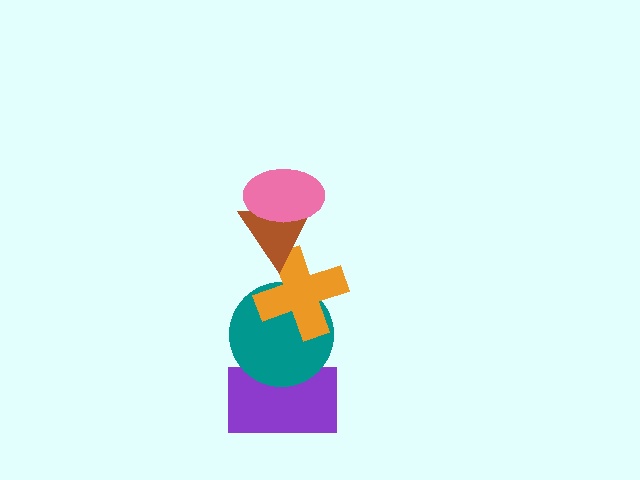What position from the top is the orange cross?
The orange cross is 3rd from the top.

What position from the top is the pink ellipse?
The pink ellipse is 1st from the top.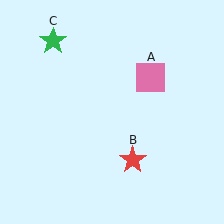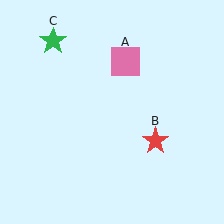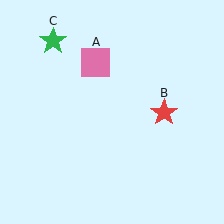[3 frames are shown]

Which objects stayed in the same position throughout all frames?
Green star (object C) remained stationary.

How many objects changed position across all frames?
2 objects changed position: pink square (object A), red star (object B).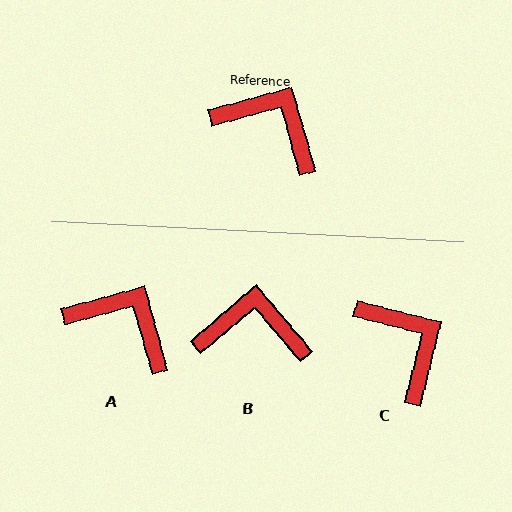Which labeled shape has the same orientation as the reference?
A.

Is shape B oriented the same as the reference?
No, it is off by about 25 degrees.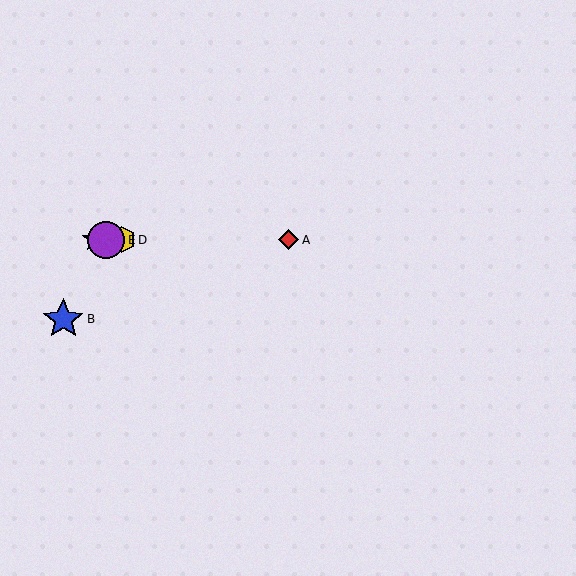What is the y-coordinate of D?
Object D is at y≈240.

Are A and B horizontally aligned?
No, A is at y≈240 and B is at y≈319.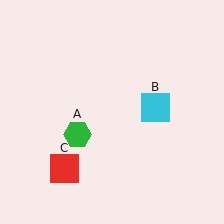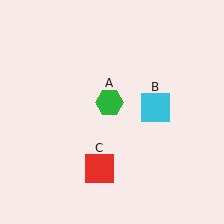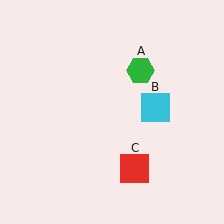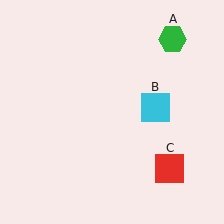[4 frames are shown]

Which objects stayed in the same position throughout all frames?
Cyan square (object B) remained stationary.